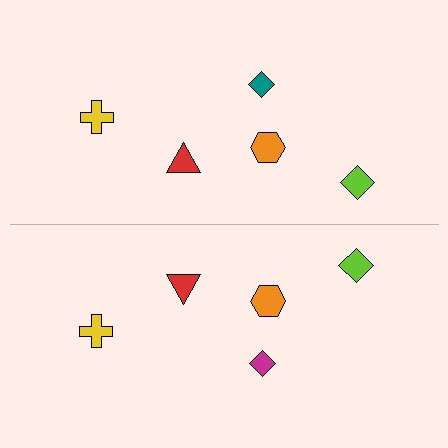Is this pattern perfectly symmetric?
No, the pattern is not perfectly symmetric. The magenta diamond on the bottom side breaks the symmetry — its mirror counterpart is teal.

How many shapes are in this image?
There are 10 shapes in this image.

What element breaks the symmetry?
The magenta diamond on the bottom side breaks the symmetry — its mirror counterpart is teal.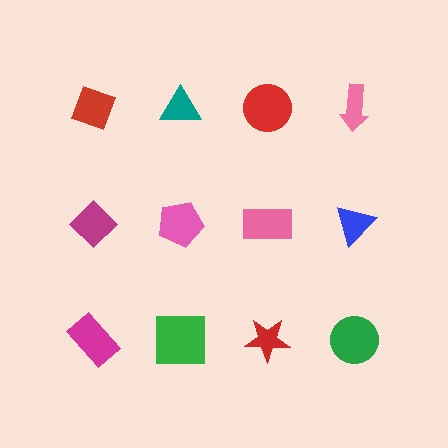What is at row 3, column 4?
A green circle.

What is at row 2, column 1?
A magenta diamond.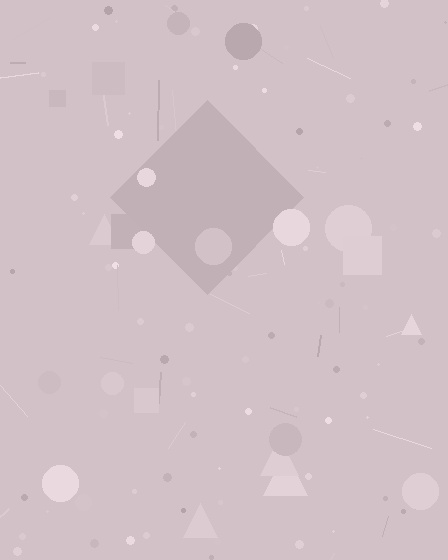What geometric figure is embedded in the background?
A diamond is embedded in the background.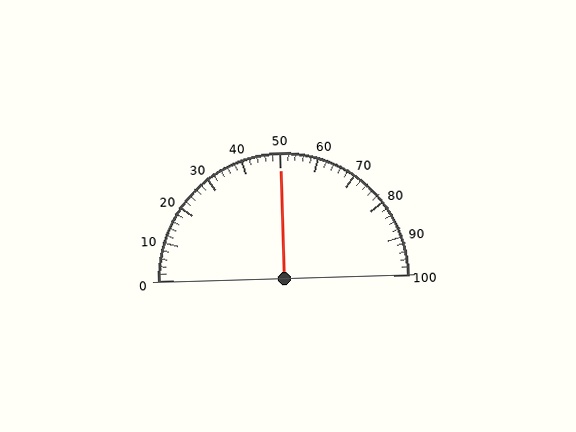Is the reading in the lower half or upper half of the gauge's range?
The reading is in the upper half of the range (0 to 100).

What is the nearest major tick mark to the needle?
The nearest major tick mark is 50.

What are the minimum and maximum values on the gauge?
The gauge ranges from 0 to 100.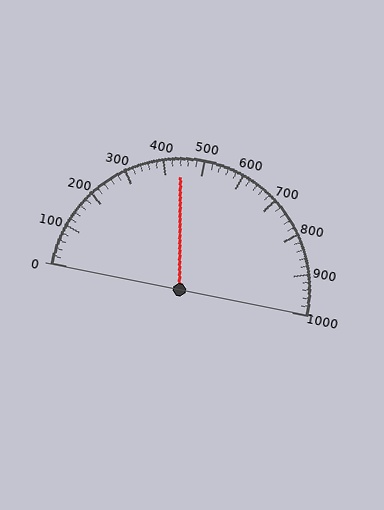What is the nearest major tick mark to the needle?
The nearest major tick mark is 400.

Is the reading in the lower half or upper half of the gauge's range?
The reading is in the lower half of the range (0 to 1000).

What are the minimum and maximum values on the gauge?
The gauge ranges from 0 to 1000.